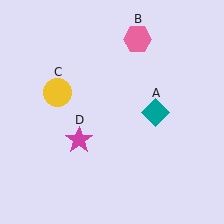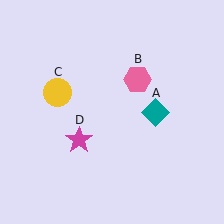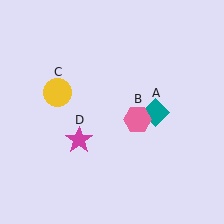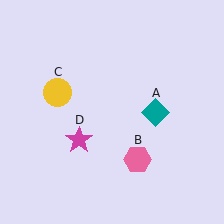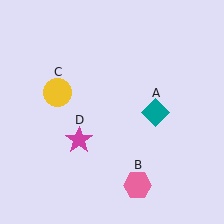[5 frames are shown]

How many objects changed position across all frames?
1 object changed position: pink hexagon (object B).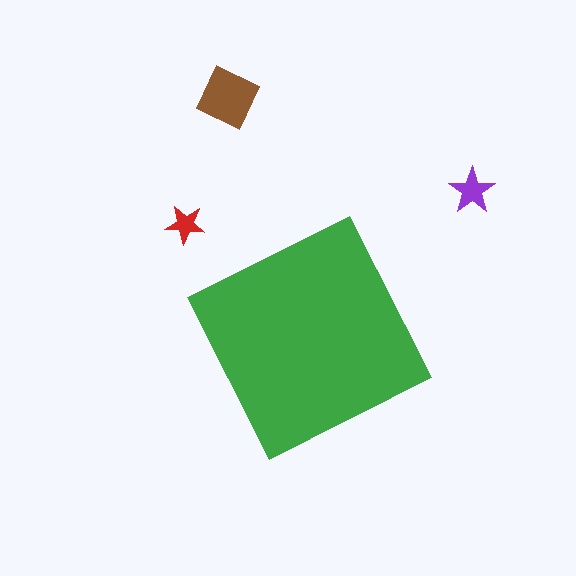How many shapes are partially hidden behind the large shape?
0 shapes are partially hidden.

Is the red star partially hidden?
No, the red star is fully visible.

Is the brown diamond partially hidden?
No, the brown diamond is fully visible.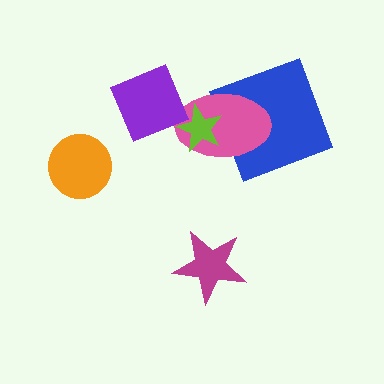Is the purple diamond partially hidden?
No, no other shape covers it.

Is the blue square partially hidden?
Yes, it is partially covered by another shape.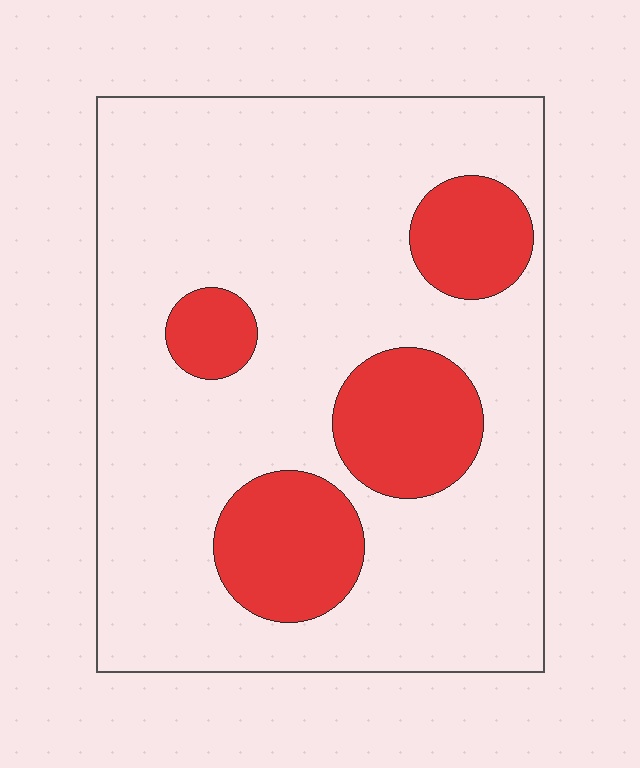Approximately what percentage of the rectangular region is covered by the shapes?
Approximately 20%.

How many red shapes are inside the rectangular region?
4.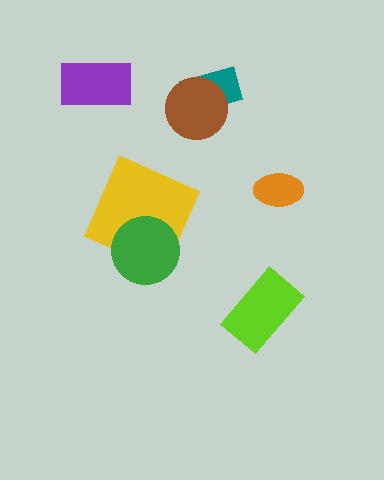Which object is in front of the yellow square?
The green circle is in front of the yellow square.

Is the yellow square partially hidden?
Yes, it is partially covered by another shape.